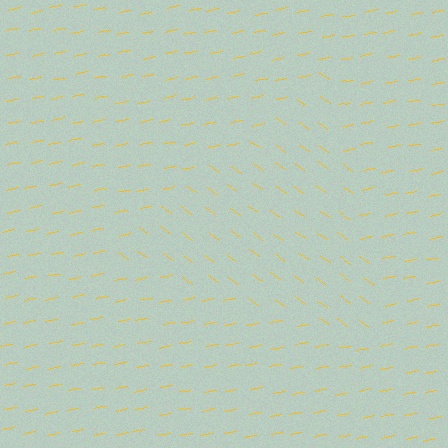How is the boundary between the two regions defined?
The boundary is defined purely by a change in line orientation (approximately 45 degrees difference). All lines are the same color and thickness.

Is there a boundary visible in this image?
Yes, there is a texture boundary formed by a change in line orientation.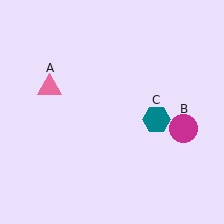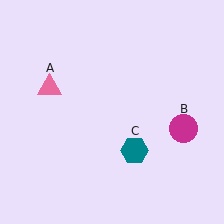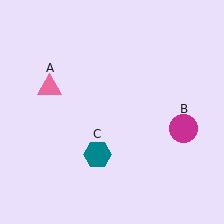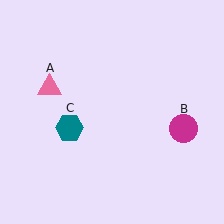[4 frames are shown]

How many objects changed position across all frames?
1 object changed position: teal hexagon (object C).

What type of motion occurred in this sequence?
The teal hexagon (object C) rotated clockwise around the center of the scene.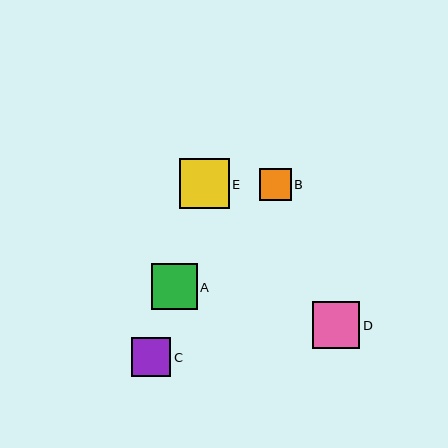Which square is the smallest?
Square B is the smallest with a size of approximately 32 pixels.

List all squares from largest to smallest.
From largest to smallest: E, D, A, C, B.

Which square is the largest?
Square E is the largest with a size of approximately 49 pixels.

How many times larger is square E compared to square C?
Square E is approximately 1.3 times the size of square C.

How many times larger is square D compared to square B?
Square D is approximately 1.5 times the size of square B.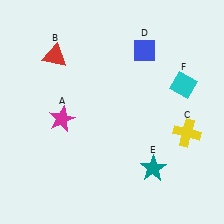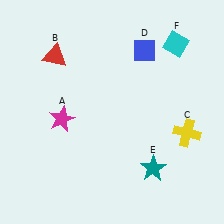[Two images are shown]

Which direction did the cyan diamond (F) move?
The cyan diamond (F) moved up.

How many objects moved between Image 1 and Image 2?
1 object moved between the two images.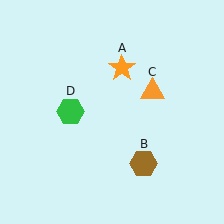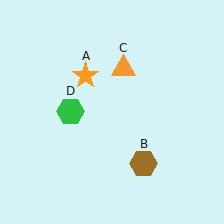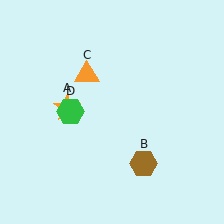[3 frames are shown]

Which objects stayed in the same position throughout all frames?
Brown hexagon (object B) and green hexagon (object D) remained stationary.